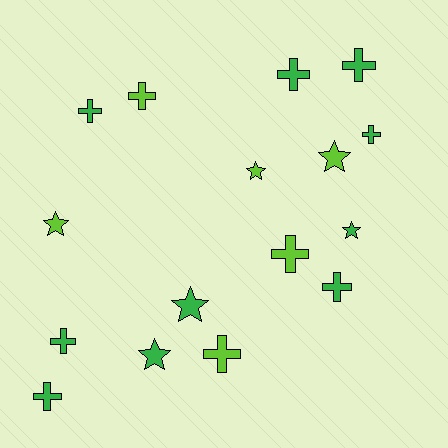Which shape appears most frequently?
Cross, with 10 objects.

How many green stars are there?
There are 3 green stars.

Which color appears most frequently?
Green, with 10 objects.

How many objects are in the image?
There are 16 objects.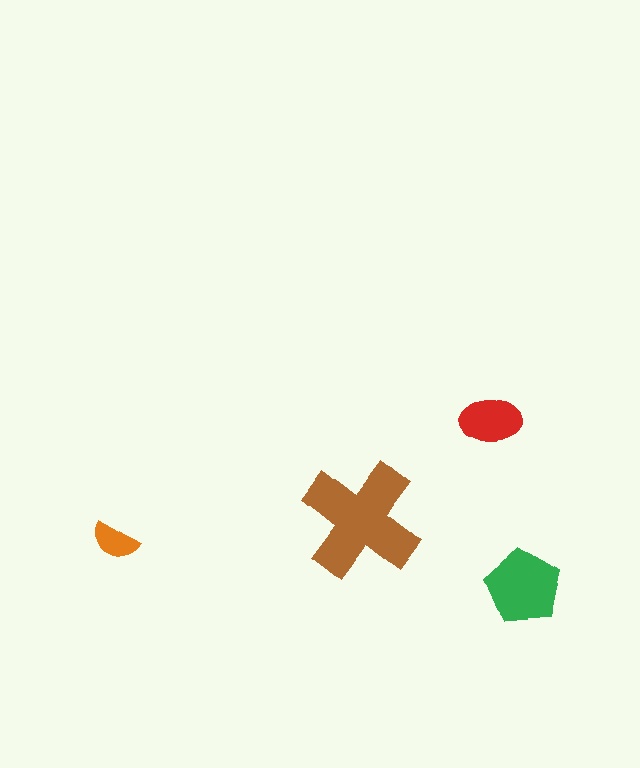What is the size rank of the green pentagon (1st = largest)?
2nd.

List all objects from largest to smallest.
The brown cross, the green pentagon, the red ellipse, the orange semicircle.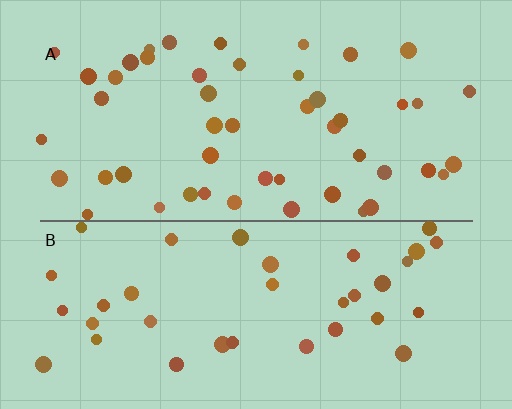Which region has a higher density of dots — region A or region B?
A (the top).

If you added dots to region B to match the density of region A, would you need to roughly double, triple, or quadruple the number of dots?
Approximately double.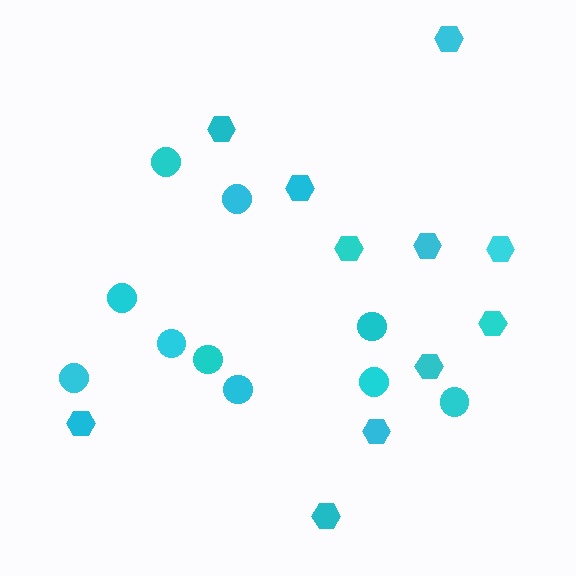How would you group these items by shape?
There are 2 groups: one group of circles (10) and one group of hexagons (11).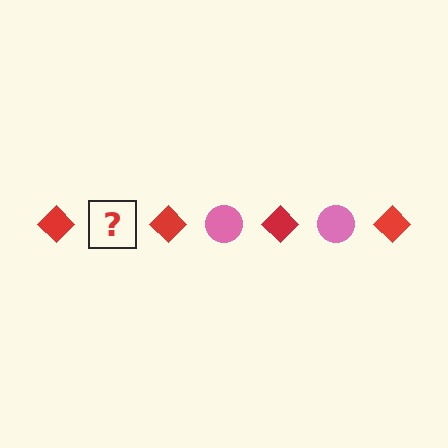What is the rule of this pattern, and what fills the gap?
The rule is that the pattern alternates between red diamond and pink circle. The gap should be filled with a pink circle.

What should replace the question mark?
The question mark should be replaced with a pink circle.